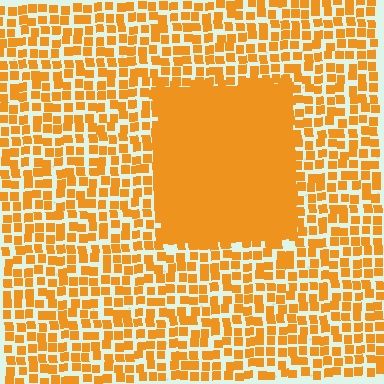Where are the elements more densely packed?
The elements are more densely packed inside the rectangle boundary.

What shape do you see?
I see a rectangle.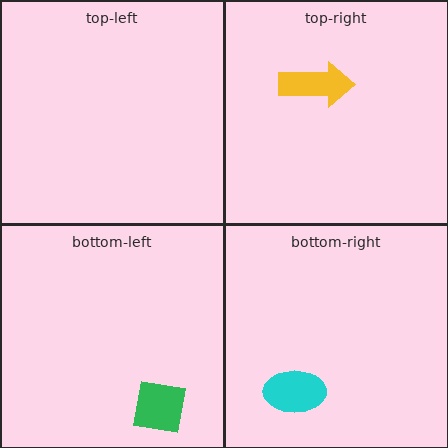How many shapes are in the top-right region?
1.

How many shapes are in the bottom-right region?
1.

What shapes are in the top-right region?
The yellow arrow.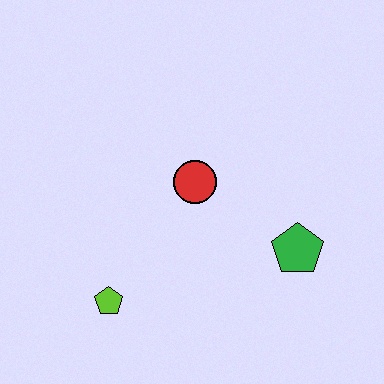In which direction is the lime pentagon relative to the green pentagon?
The lime pentagon is to the left of the green pentagon.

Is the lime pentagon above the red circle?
No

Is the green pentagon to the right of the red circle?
Yes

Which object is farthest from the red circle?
The lime pentagon is farthest from the red circle.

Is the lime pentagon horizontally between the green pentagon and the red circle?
No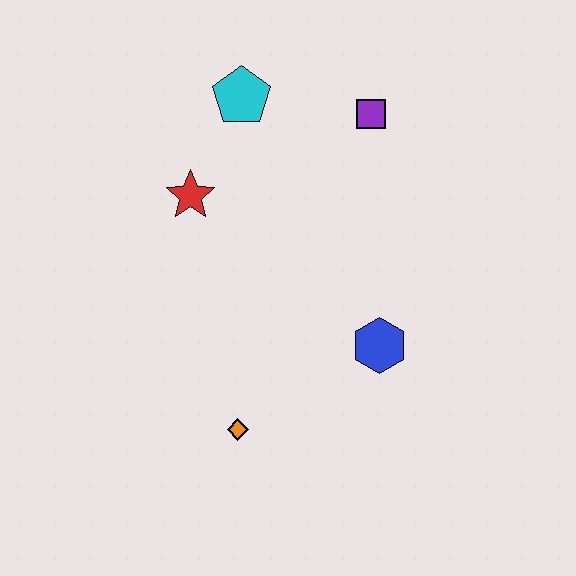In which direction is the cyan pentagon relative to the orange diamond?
The cyan pentagon is above the orange diamond.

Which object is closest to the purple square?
The cyan pentagon is closest to the purple square.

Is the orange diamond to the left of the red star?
No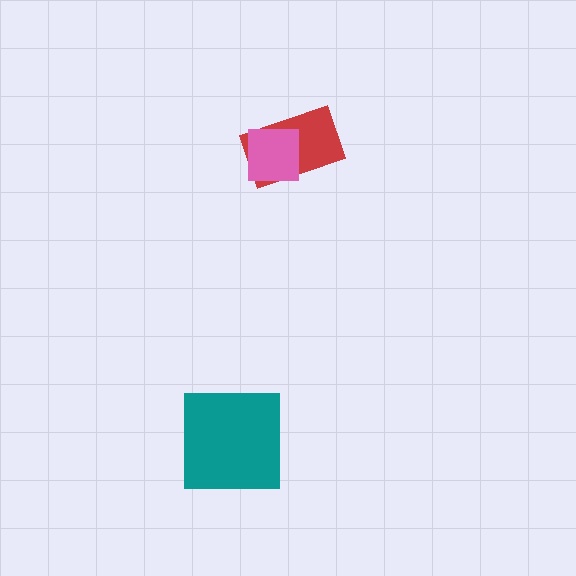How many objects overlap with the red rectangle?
1 object overlaps with the red rectangle.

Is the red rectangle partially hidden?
Yes, it is partially covered by another shape.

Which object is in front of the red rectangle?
The pink square is in front of the red rectangle.